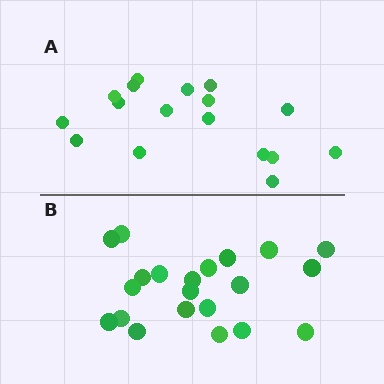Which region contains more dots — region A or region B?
Region B (the bottom region) has more dots.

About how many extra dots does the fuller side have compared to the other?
Region B has about 4 more dots than region A.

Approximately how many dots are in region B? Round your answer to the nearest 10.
About 20 dots. (The exact count is 21, which rounds to 20.)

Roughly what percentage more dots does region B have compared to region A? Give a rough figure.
About 25% more.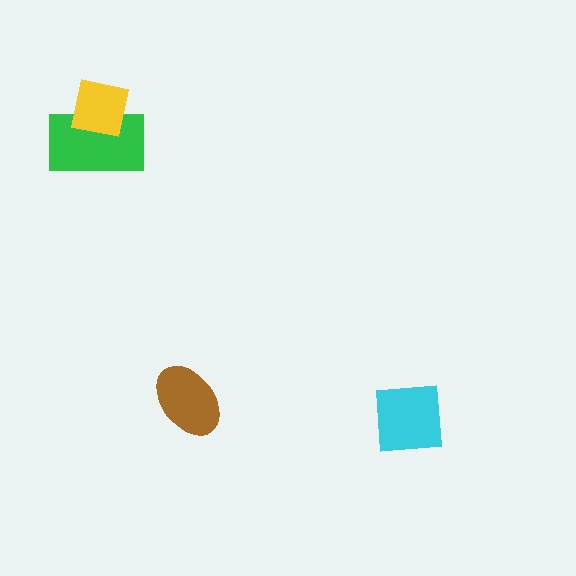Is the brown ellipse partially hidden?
No, no other shape covers it.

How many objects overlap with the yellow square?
1 object overlaps with the yellow square.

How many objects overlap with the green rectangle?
1 object overlaps with the green rectangle.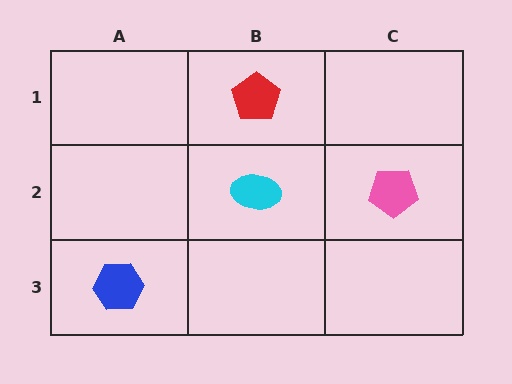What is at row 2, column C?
A pink pentagon.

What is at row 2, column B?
A cyan ellipse.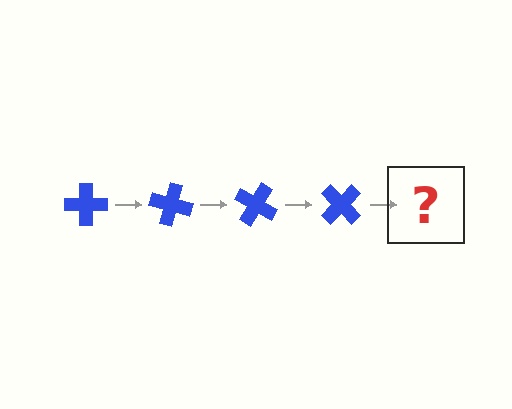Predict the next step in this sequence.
The next step is a blue cross rotated 60 degrees.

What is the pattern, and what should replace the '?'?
The pattern is that the cross rotates 15 degrees each step. The '?' should be a blue cross rotated 60 degrees.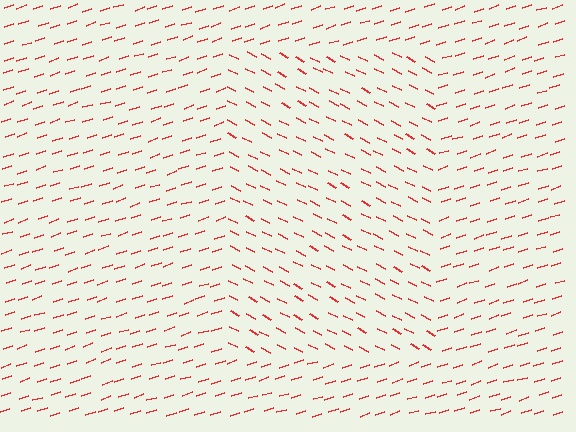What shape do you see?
I see a rectangle.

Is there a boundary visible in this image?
Yes, there is a texture boundary formed by a change in line orientation.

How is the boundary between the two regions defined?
The boundary is defined purely by a change in line orientation (approximately 45 degrees difference). All lines are the same color and thickness.